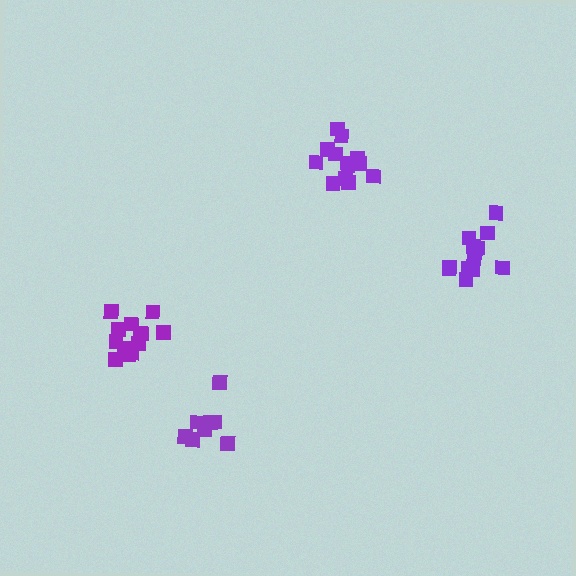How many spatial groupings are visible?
There are 4 spatial groupings.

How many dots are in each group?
Group 1: 14 dots, Group 2: 14 dots, Group 3: 10 dots, Group 4: 14 dots (52 total).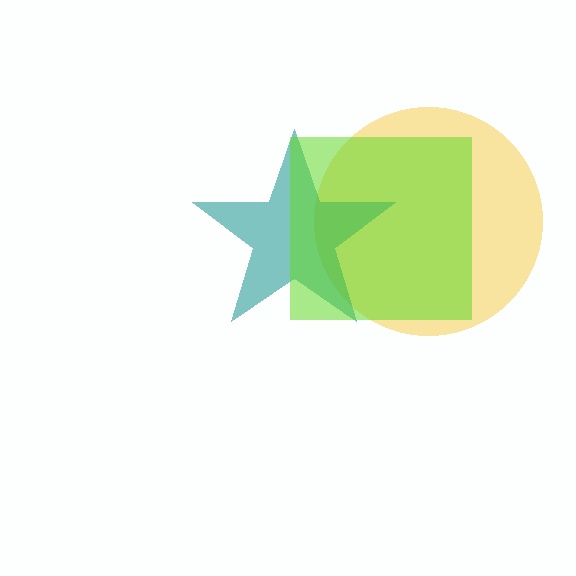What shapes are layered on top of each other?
The layered shapes are: a yellow circle, a teal star, a lime square.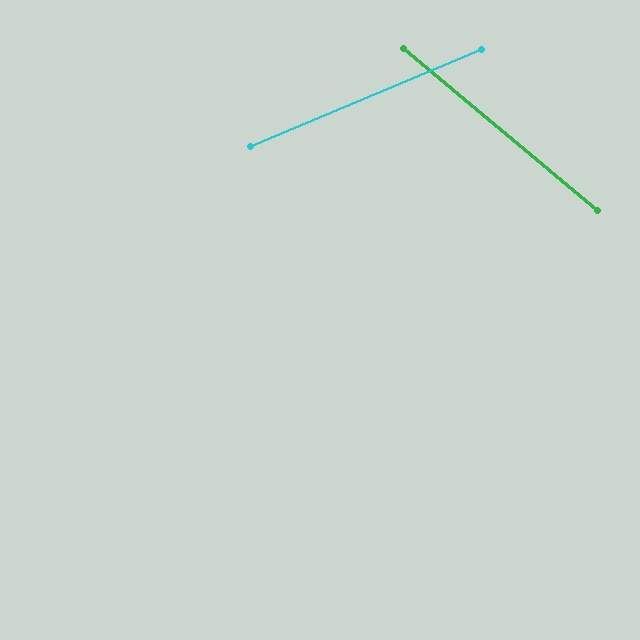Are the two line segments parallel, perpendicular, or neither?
Neither parallel nor perpendicular — they differ by about 63°.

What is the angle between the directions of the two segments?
Approximately 63 degrees.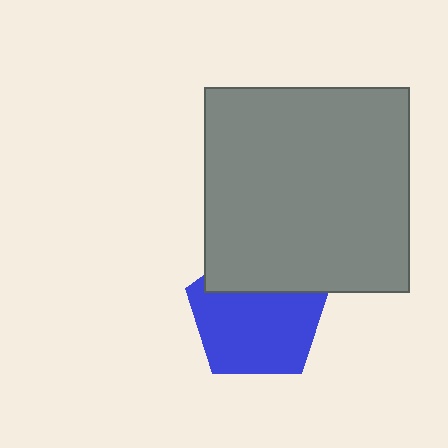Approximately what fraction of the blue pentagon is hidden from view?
Roughly 31% of the blue pentagon is hidden behind the gray square.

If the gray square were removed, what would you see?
You would see the complete blue pentagon.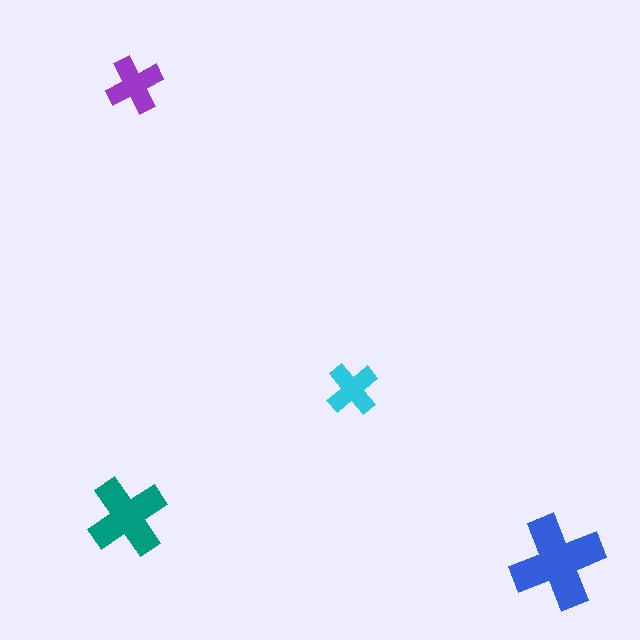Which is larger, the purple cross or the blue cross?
The blue one.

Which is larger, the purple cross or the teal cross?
The teal one.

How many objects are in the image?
There are 4 objects in the image.